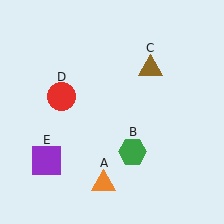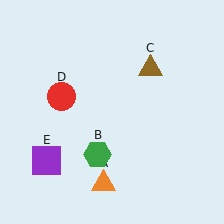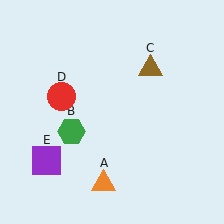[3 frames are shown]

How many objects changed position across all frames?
1 object changed position: green hexagon (object B).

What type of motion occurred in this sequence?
The green hexagon (object B) rotated clockwise around the center of the scene.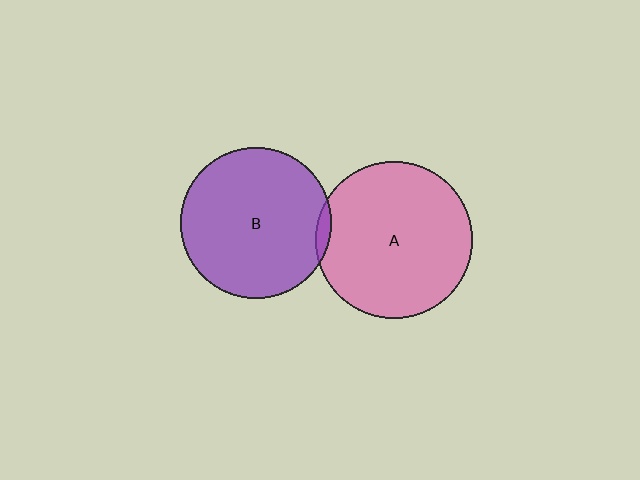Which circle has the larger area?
Circle A (pink).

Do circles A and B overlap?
Yes.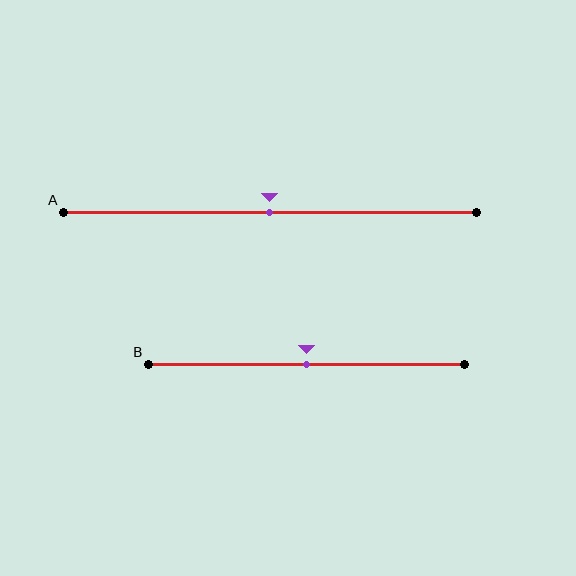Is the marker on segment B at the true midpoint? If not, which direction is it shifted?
Yes, the marker on segment B is at the true midpoint.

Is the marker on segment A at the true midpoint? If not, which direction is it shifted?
Yes, the marker on segment A is at the true midpoint.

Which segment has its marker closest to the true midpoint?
Segment A has its marker closest to the true midpoint.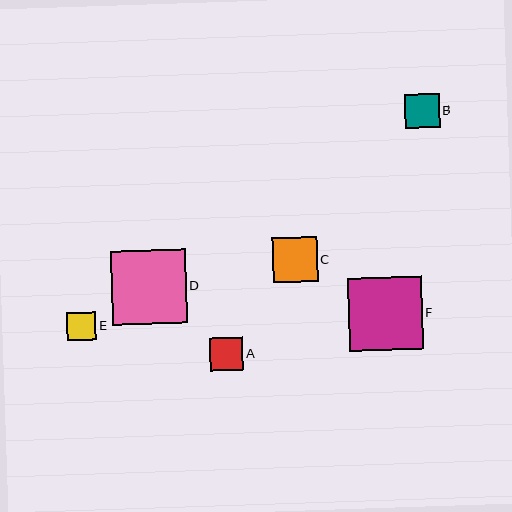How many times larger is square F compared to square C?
Square F is approximately 1.6 times the size of square C.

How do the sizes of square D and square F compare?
Square D and square F are approximately the same size.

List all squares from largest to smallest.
From largest to smallest: D, F, C, B, A, E.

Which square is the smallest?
Square E is the smallest with a size of approximately 29 pixels.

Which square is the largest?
Square D is the largest with a size of approximately 74 pixels.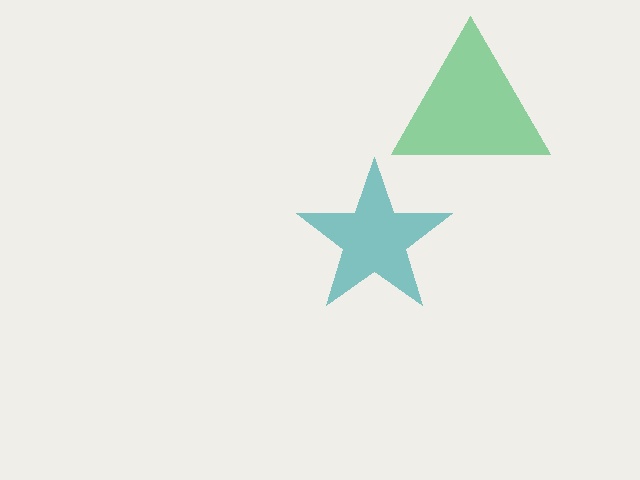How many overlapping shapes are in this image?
There are 2 overlapping shapes in the image.